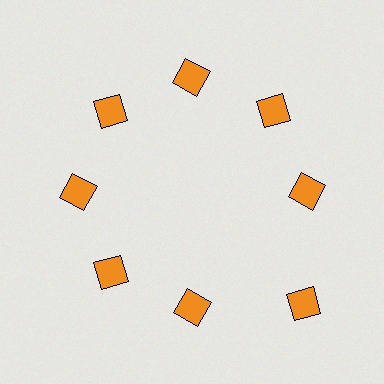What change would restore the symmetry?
The symmetry would be restored by moving it inward, back onto the ring so that all 8 diamonds sit at equal angles and equal distance from the center.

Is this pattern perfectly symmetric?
No. The 8 orange diamonds are arranged in a ring, but one element near the 4 o'clock position is pushed outward from the center, breaking the 8-fold rotational symmetry.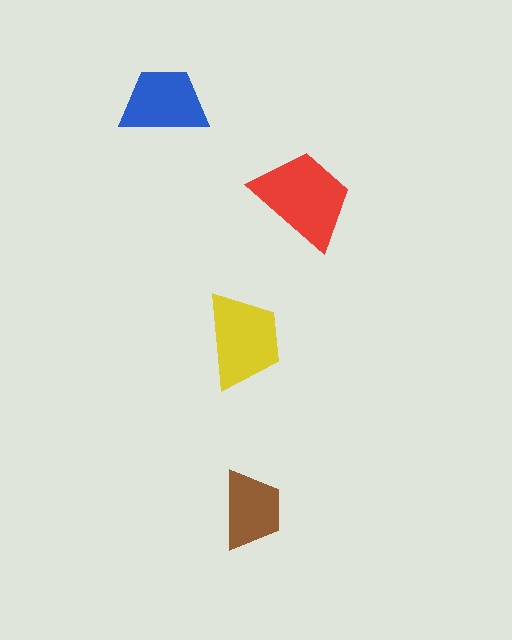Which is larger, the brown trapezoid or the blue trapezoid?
The blue one.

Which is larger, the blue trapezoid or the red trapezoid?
The red one.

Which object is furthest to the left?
The blue trapezoid is leftmost.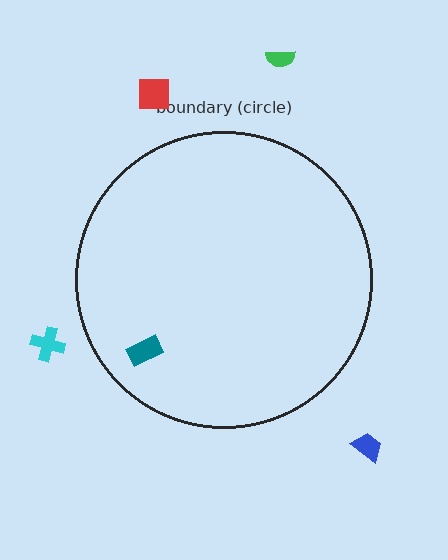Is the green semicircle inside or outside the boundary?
Outside.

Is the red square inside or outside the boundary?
Outside.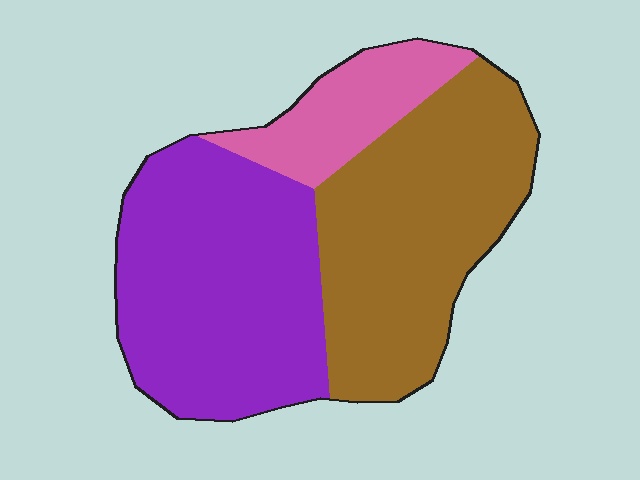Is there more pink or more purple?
Purple.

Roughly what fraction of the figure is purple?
Purple takes up about two fifths (2/5) of the figure.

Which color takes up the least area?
Pink, at roughly 15%.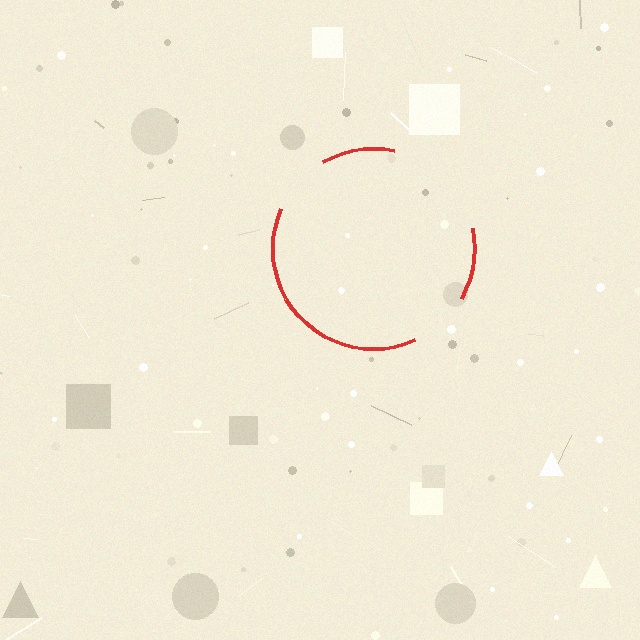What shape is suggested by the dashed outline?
The dashed outline suggests a circle.